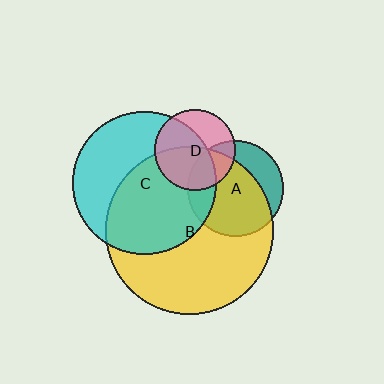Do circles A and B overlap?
Yes.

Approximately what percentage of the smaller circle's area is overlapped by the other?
Approximately 70%.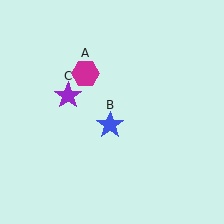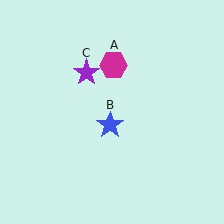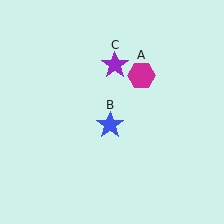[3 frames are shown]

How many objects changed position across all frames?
2 objects changed position: magenta hexagon (object A), purple star (object C).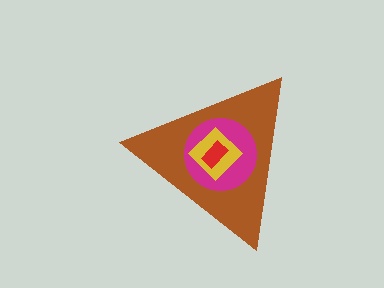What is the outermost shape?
The brown triangle.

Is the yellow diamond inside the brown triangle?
Yes.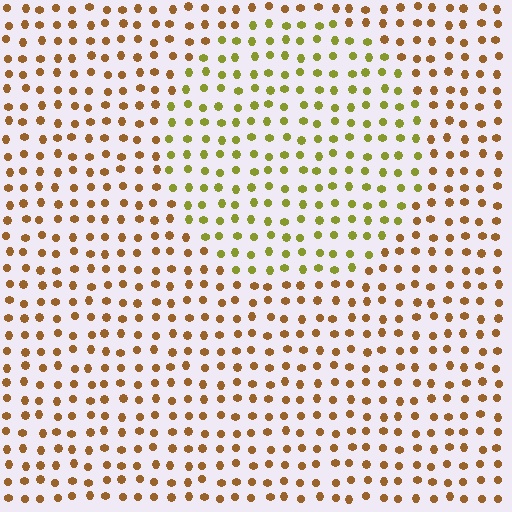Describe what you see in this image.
The image is filled with small brown elements in a uniform arrangement. A circle-shaped region is visible where the elements are tinted to a slightly different hue, forming a subtle color boundary.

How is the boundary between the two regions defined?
The boundary is defined purely by a slight shift in hue (about 40 degrees). Spacing, size, and orientation are identical on both sides.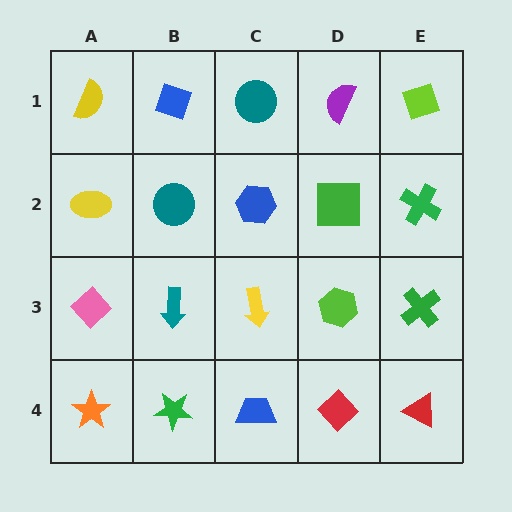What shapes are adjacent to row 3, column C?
A blue hexagon (row 2, column C), a blue trapezoid (row 4, column C), a teal arrow (row 3, column B), a lime hexagon (row 3, column D).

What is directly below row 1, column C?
A blue hexagon.